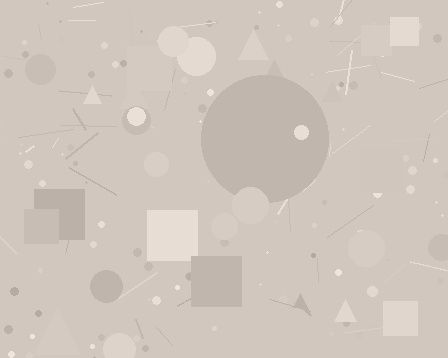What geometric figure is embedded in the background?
A circle is embedded in the background.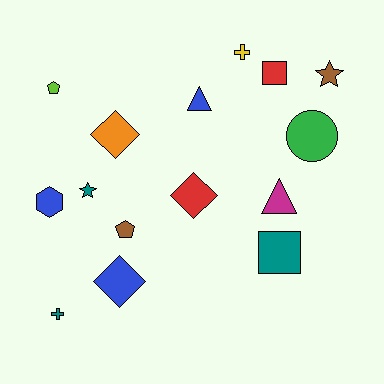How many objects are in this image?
There are 15 objects.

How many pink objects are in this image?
There are no pink objects.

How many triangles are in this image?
There are 2 triangles.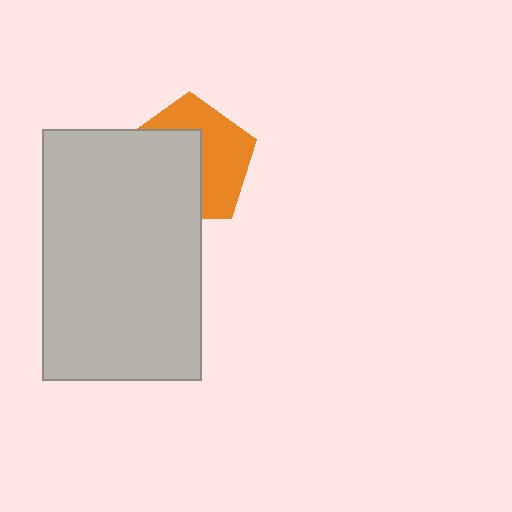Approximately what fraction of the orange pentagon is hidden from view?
Roughly 50% of the orange pentagon is hidden behind the light gray rectangle.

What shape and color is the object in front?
The object in front is a light gray rectangle.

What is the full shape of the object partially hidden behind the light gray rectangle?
The partially hidden object is an orange pentagon.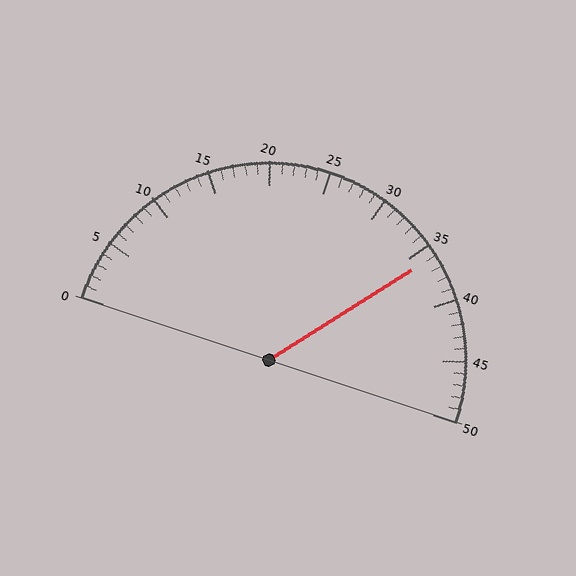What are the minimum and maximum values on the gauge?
The gauge ranges from 0 to 50.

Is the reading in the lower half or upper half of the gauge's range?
The reading is in the upper half of the range (0 to 50).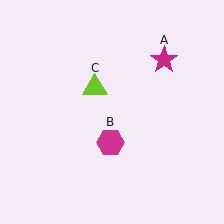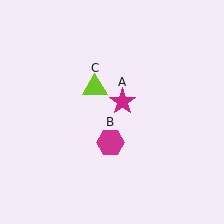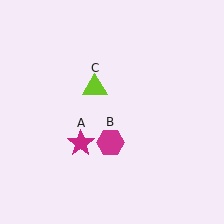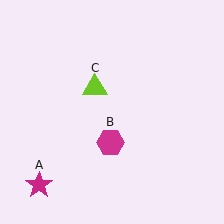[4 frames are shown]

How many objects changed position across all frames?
1 object changed position: magenta star (object A).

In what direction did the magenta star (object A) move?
The magenta star (object A) moved down and to the left.